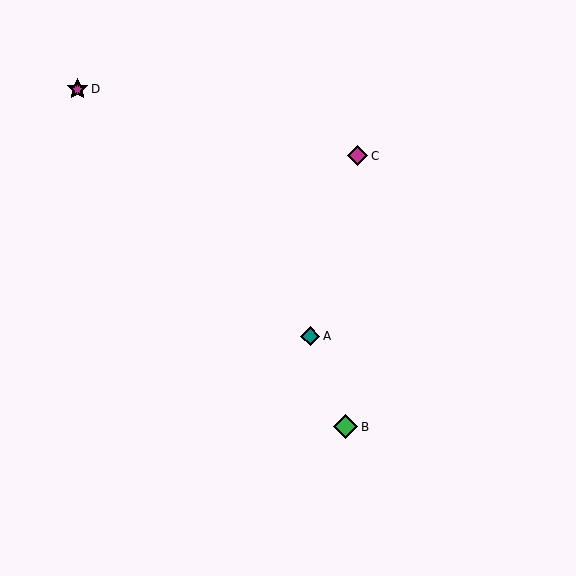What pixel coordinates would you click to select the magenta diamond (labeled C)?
Click at (358, 156) to select the magenta diamond C.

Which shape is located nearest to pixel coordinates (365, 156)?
The magenta diamond (labeled C) at (358, 156) is nearest to that location.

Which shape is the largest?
The green diamond (labeled B) is the largest.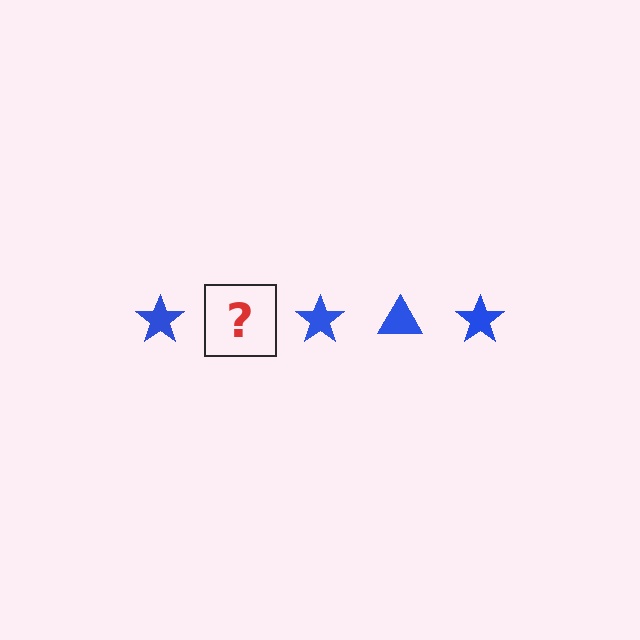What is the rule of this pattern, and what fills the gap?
The rule is that the pattern cycles through star, triangle shapes in blue. The gap should be filled with a blue triangle.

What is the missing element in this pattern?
The missing element is a blue triangle.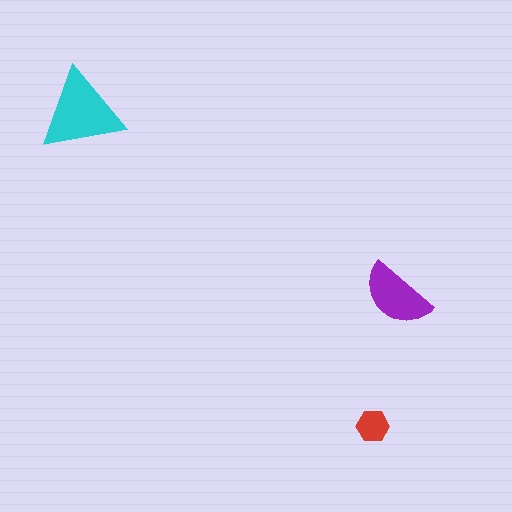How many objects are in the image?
There are 3 objects in the image.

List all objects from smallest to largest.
The red hexagon, the purple semicircle, the cyan triangle.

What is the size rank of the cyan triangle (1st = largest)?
1st.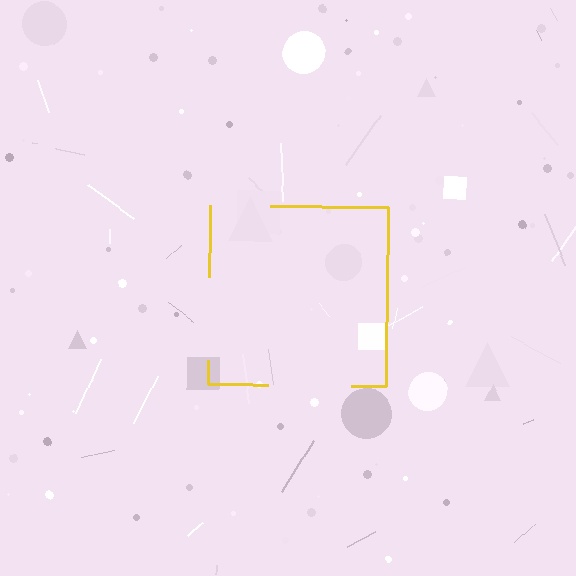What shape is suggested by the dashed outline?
The dashed outline suggests a square.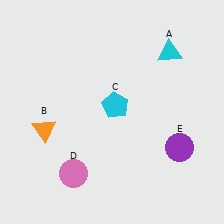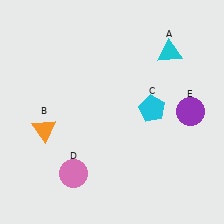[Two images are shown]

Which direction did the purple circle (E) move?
The purple circle (E) moved up.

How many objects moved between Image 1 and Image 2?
2 objects moved between the two images.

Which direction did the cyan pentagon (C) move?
The cyan pentagon (C) moved right.